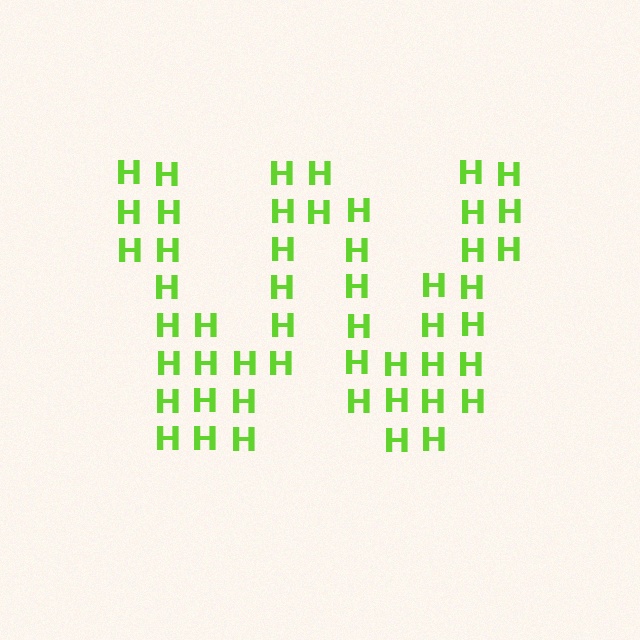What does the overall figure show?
The overall figure shows the letter W.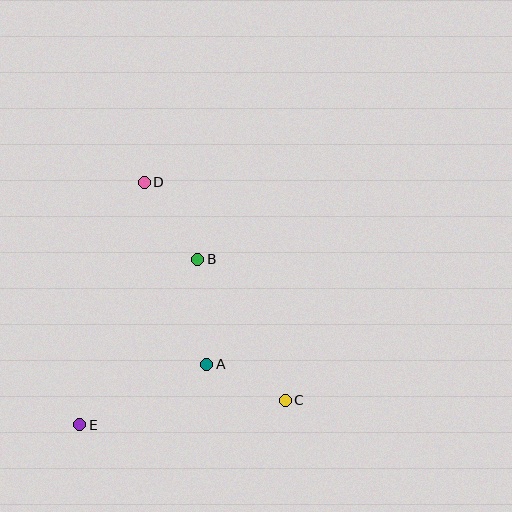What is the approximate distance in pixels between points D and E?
The distance between D and E is approximately 251 pixels.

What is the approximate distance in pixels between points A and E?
The distance between A and E is approximately 141 pixels.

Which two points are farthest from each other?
Points C and D are farthest from each other.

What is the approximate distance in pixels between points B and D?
The distance between B and D is approximately 94 pixels.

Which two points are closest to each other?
Points A and C are closest to each other.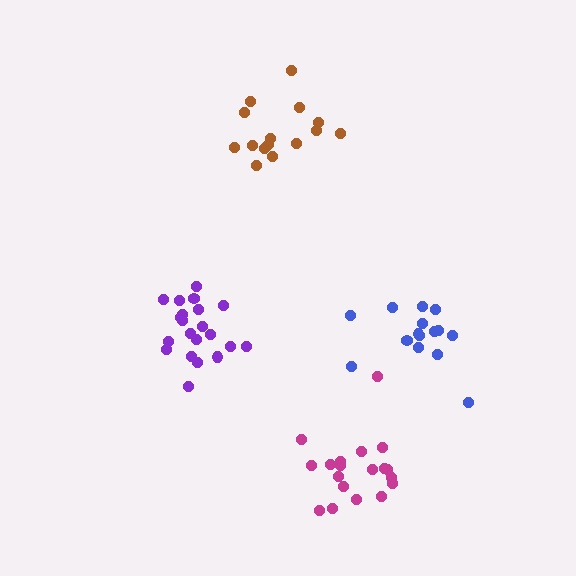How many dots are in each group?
Group 1: 21 dots, Group 2: 15 dots, Group 3: 15 dots, Group 4: 19 dots (70 total).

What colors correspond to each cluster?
The clusters are colored: purple, blue, brown, magenta.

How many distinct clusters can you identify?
There are 4 distinct clusters.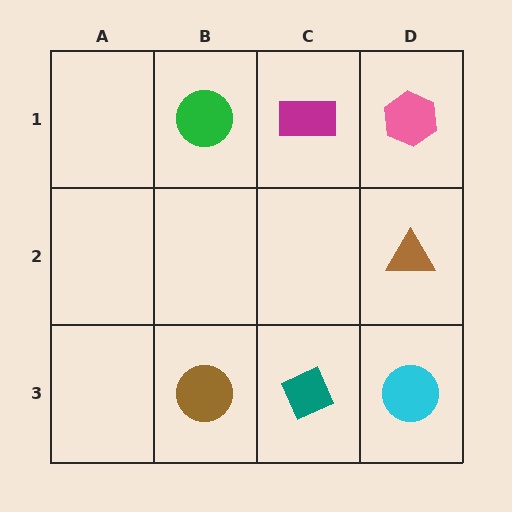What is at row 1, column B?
A green circle.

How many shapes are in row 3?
3 shapes.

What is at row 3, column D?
A cyan circle.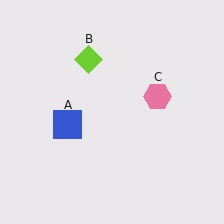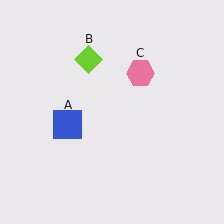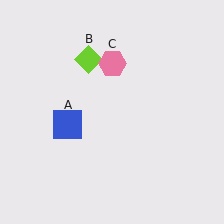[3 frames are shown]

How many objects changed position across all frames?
1 object changed position: pink hexagon (object C).